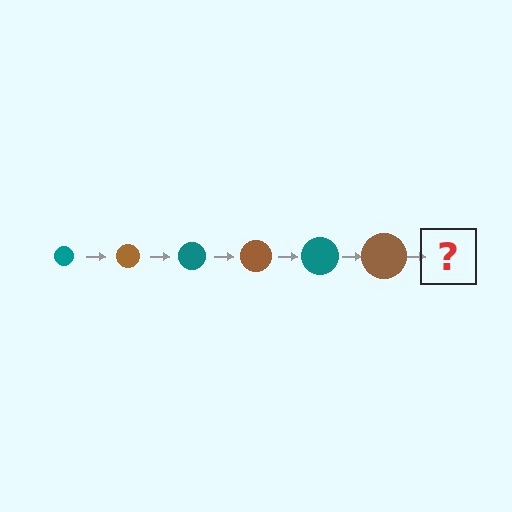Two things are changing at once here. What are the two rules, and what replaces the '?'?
The two rules are that the circle grows larger each step and the color cycles through teal and brown. The '?' should be a teal circle, larger than the previous one.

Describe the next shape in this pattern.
It should be a teal circle, larger than the previous one.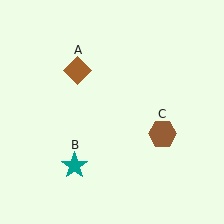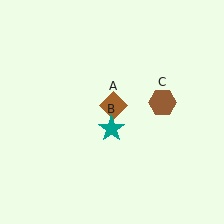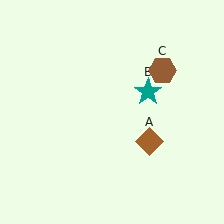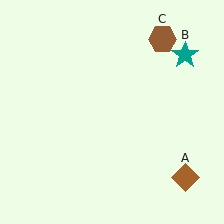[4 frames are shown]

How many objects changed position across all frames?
3 objects changed position: brown diamond (object A), teal star (object B), brown hexagon (object C).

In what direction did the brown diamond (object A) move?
The brown diamond (object A) moved down and to the right.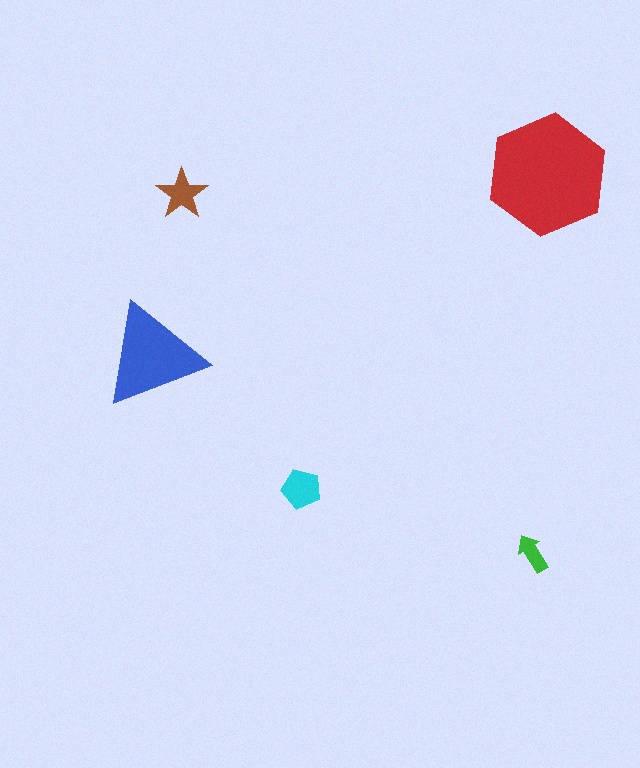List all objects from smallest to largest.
The green arrow, the brown star, the cyan pentagon, the blue triangle, the red hexagon.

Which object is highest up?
The red hexagon is topmost.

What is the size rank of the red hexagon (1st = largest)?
1st.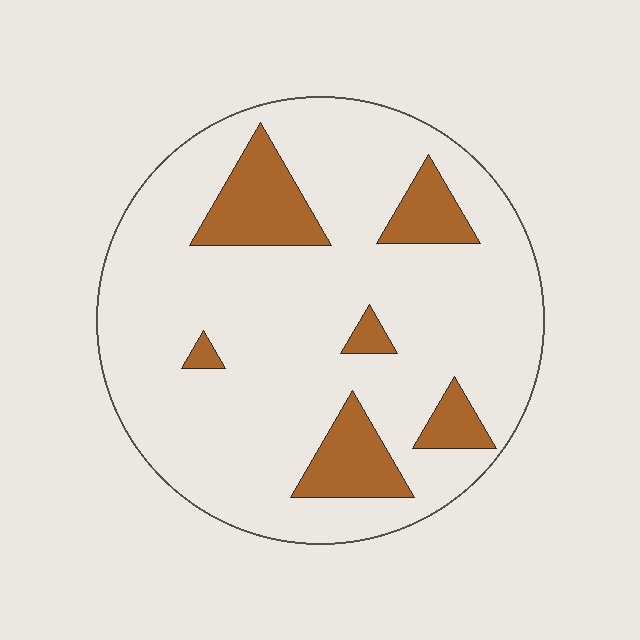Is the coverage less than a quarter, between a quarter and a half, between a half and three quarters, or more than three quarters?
Less than a quarter.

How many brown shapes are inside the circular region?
6.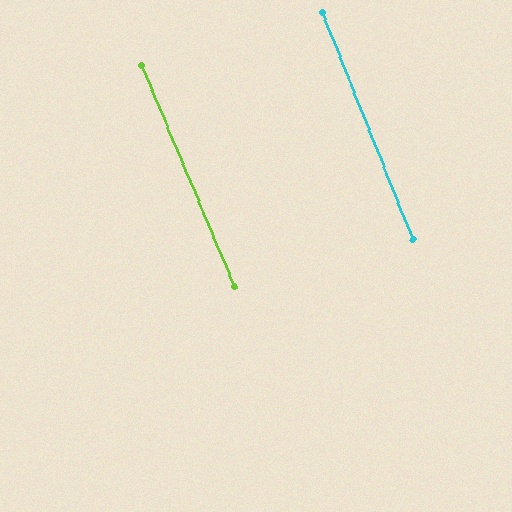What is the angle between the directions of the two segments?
Approximately 1 degree.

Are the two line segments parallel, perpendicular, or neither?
Parallel — their directions differ by only 1.0°.